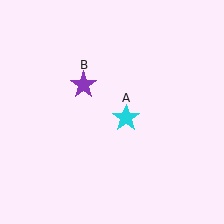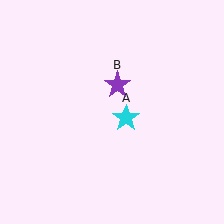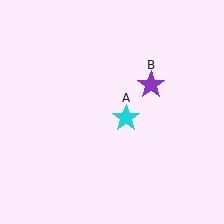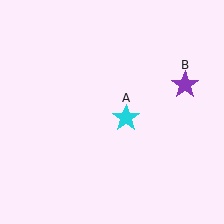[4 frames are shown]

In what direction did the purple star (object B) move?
The purple star (object B) moved right.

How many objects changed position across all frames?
1 object changed position: purple star (object B).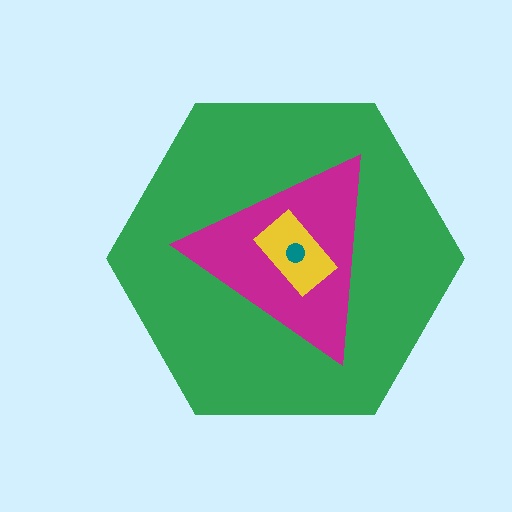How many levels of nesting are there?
4.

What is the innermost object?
The teal circle.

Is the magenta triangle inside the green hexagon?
Yes.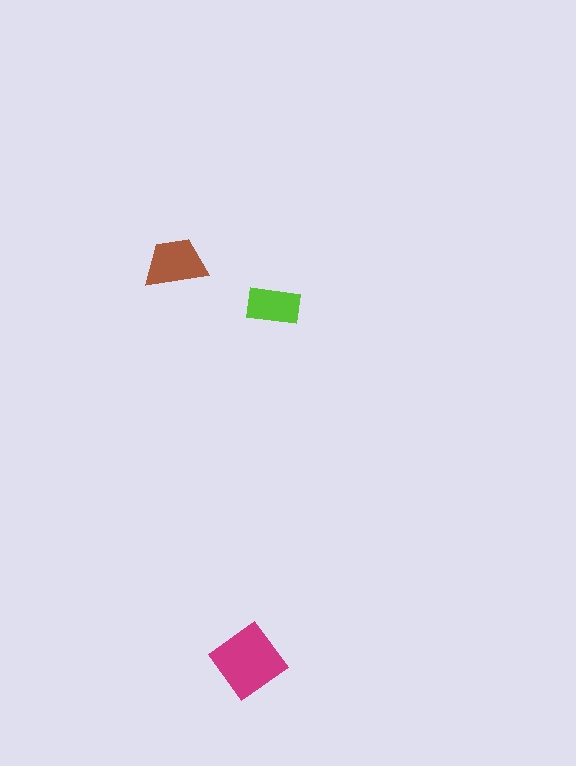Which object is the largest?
The magenta diamond.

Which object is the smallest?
The lime rectangle.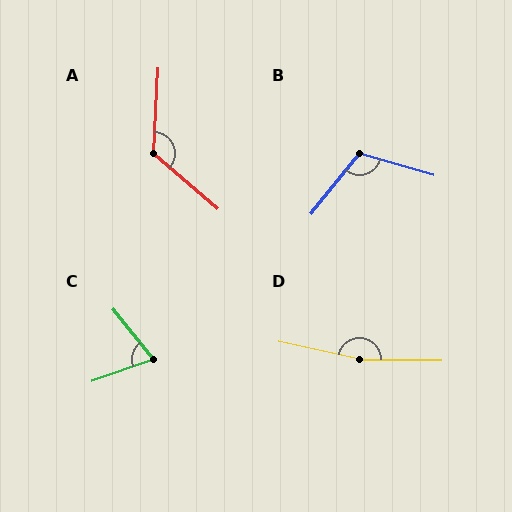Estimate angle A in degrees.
Approximately 128 degrees.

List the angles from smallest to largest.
C (71°), B (113°), A (128°), D (168°).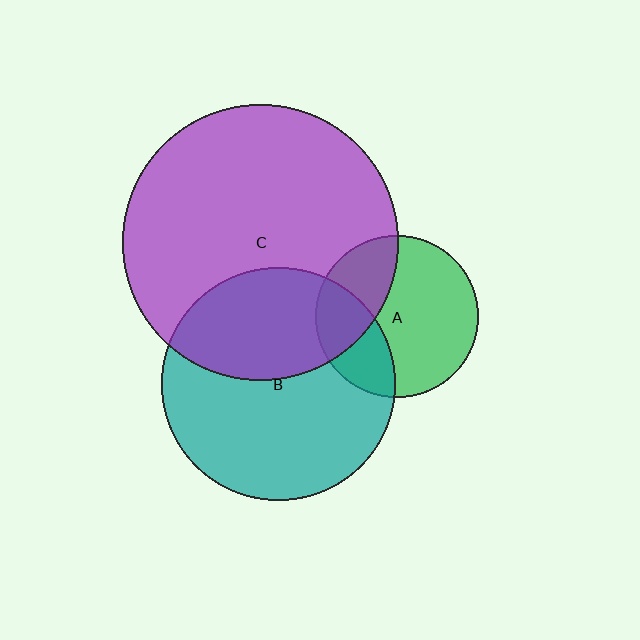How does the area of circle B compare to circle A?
Approximately 2.1 times.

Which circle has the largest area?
Circle C (purple).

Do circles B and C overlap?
Yes.